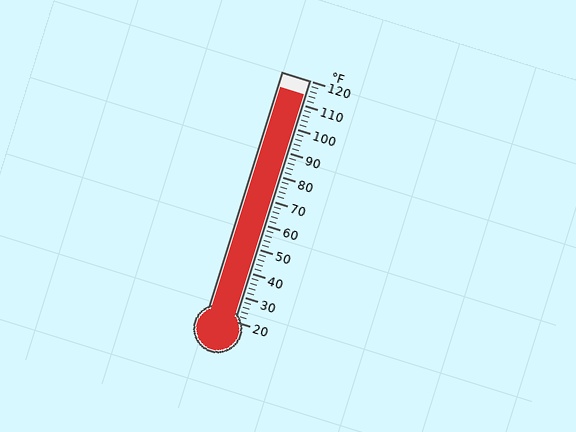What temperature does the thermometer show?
The thermometer shows approximately 114°F.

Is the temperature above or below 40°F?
The temperature is above 40°F.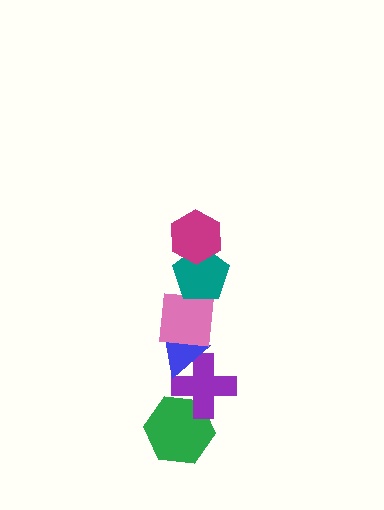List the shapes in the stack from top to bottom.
From top to bottom: the magenta hexagon, the teal pentagon, the pink square, the blue triangle, the purple cross, the green hexagon.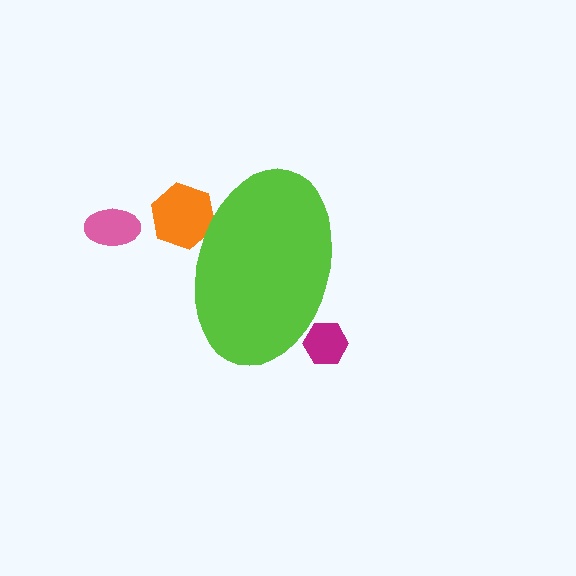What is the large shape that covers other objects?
A lime ellipse.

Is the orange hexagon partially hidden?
Yes, the orange hexagon is partially hidden behind the lime ellipse.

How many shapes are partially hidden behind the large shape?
2 shapes are partially hidden.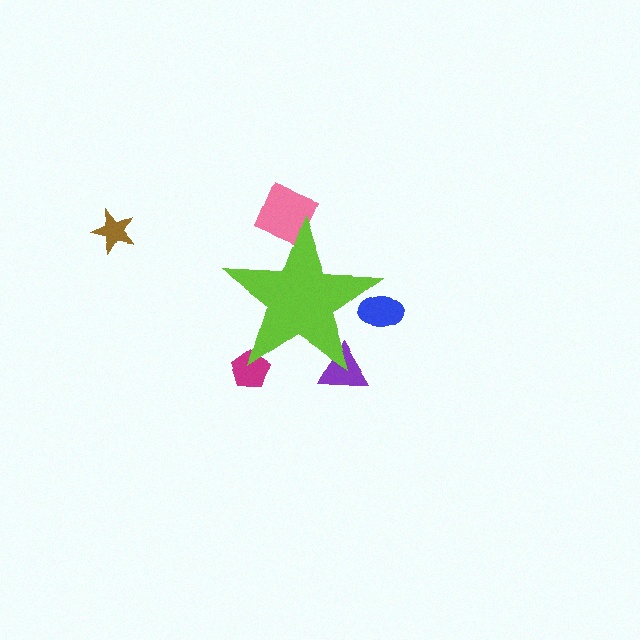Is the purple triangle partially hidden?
Yes, the purple triangle is partially hidden behind the lime star.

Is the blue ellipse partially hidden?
Yes, the blue ellipse is partially hidden behind the lime star.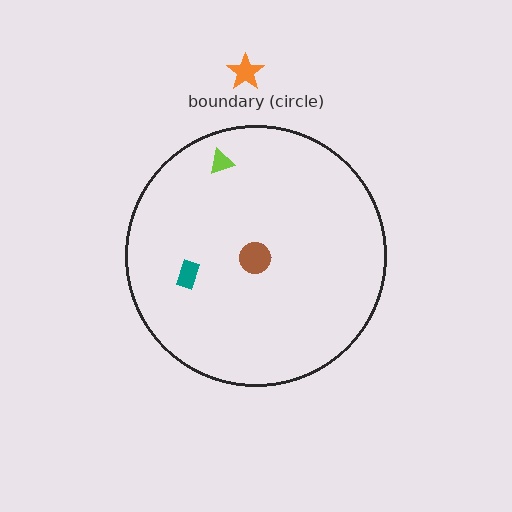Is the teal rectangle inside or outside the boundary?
Inside.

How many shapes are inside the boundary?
4 inside, 1 outside.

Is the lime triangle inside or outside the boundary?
Inside.